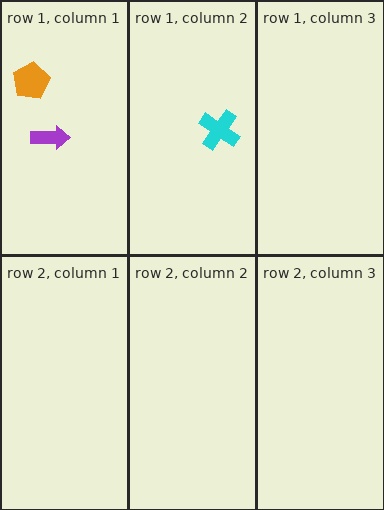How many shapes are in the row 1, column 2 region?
1.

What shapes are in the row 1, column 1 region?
The orange pentagon, the purple arrow.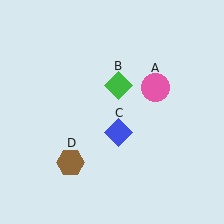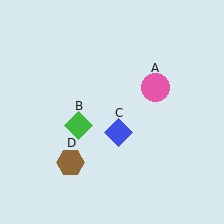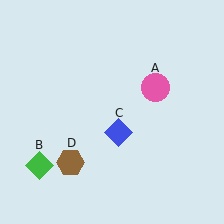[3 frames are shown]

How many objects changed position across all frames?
1 object changed position: green diamond (object B).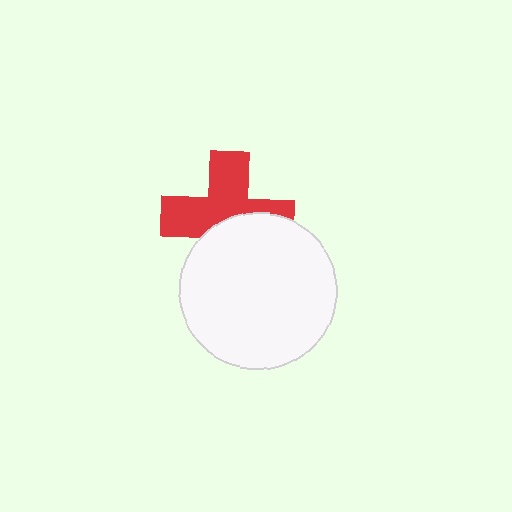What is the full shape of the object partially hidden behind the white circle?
The partially hidden object is a red cross.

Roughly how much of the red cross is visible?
About half of it is visible (roughly 58%).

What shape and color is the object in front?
The object in front is a white circle.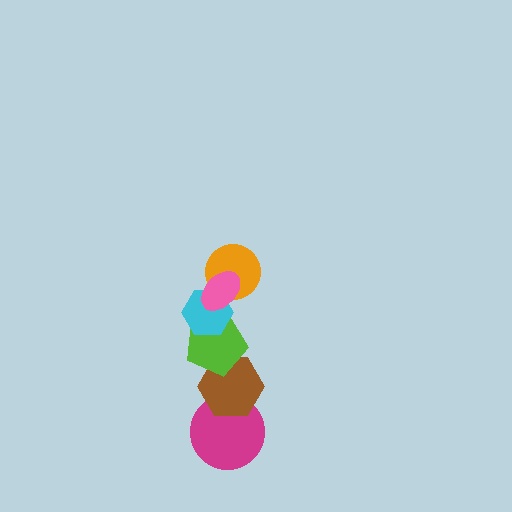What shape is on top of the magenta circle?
The brown hexagon is on top of the magenta circle.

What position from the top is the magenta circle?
The magenta circle is 6th from the top.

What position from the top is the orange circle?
The orange circle is 2nd from the top.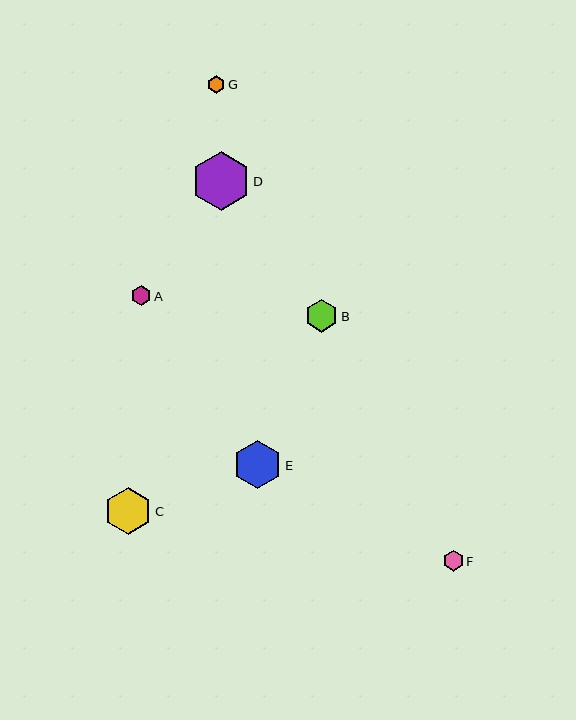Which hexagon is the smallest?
Hexagon G is the smallest with a size of approximately 18 pixels.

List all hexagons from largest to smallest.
From largest to smallest: D, E, C, B, F, A, G.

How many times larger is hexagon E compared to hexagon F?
Hexagon E is approximately 2.4 times the size of hexagon F.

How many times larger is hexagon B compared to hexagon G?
Hexagon B is approximately 1.8 times the size of hexagon G.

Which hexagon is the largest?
Hexagon D is the largest with a size of approximately 58 pixels.